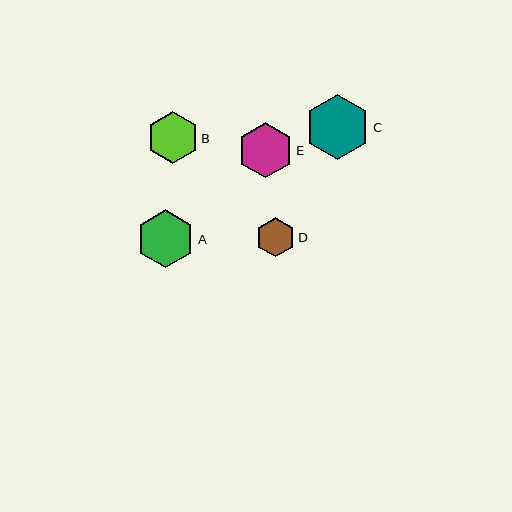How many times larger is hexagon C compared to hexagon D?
Hexagon C is approximately 1.7 times the size of hexagon D.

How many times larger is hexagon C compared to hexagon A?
Hexagon C is approximately 1.1 times the size of hexagon A.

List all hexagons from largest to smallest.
From largest to smallest: C, A, E, B, D.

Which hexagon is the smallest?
Hexagon D is the smallest with a size of approximately 39 pixels.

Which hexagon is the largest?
Hexagon C is the largest with a size of approximately 65 pixels.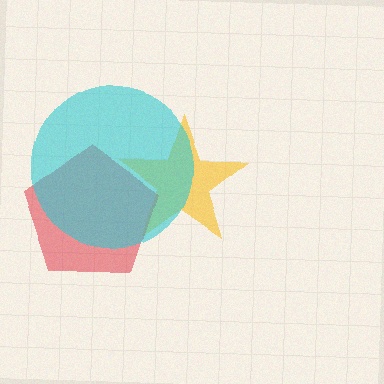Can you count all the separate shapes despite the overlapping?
Yes, there are 3 separate shapes.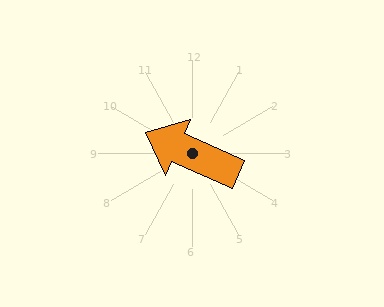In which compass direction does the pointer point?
Northwest.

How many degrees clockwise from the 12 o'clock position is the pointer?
Approximately 294 degrees.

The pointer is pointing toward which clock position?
Roughly 10 o'clock.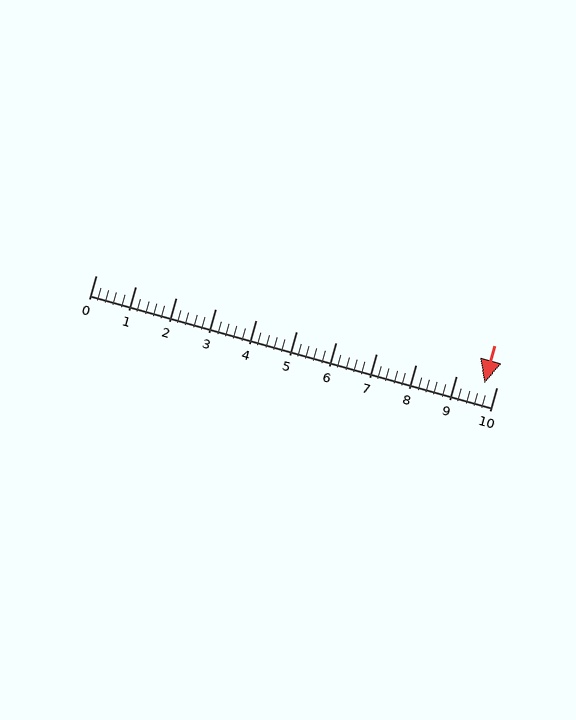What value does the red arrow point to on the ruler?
The red arrow points to approximately 9.7.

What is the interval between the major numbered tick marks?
The major tick marks are spaced 1 units apart.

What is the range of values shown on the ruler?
The ruler shows values from 0 to 10.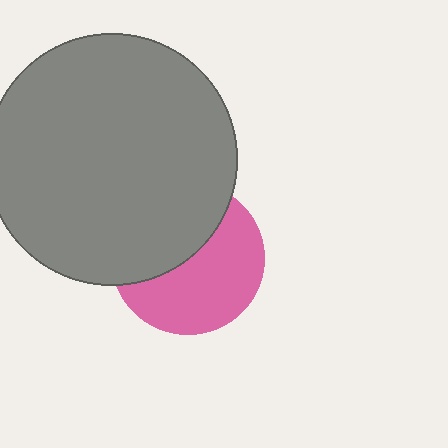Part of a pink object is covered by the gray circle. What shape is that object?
It is a circle.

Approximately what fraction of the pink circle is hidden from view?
Roughly 45% of the pink circle is hidden behind the gray circle.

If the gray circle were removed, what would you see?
You would see the complete pink circle.